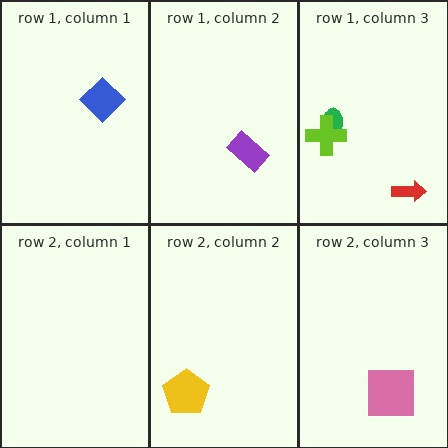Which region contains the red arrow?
The row 1, column 3 region.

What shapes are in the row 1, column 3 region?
The green ellipse, the red arrow, the lime cross.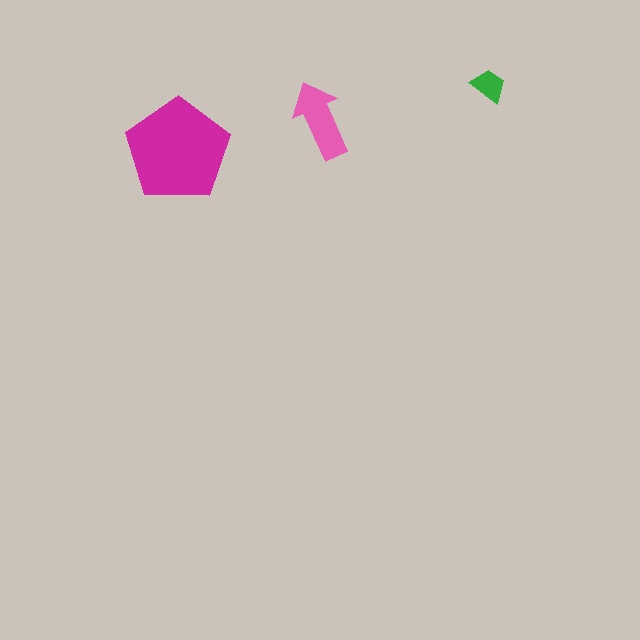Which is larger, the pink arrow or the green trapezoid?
The pink arrow.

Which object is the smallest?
The green trapezoid.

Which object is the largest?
The magenta pentagon.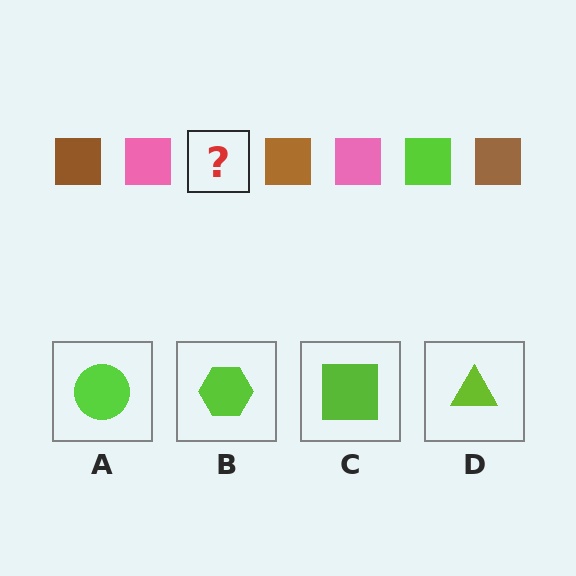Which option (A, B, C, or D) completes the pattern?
C.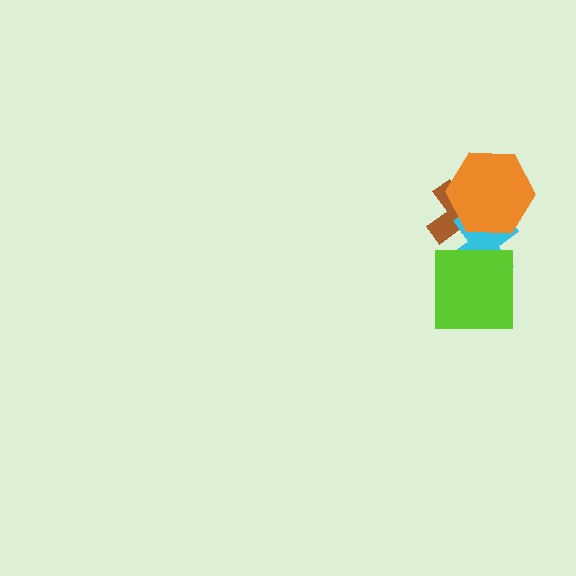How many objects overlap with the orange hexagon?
2 objects overlap with the orange hexagon.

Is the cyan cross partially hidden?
Yes, it is partially covered by another shape.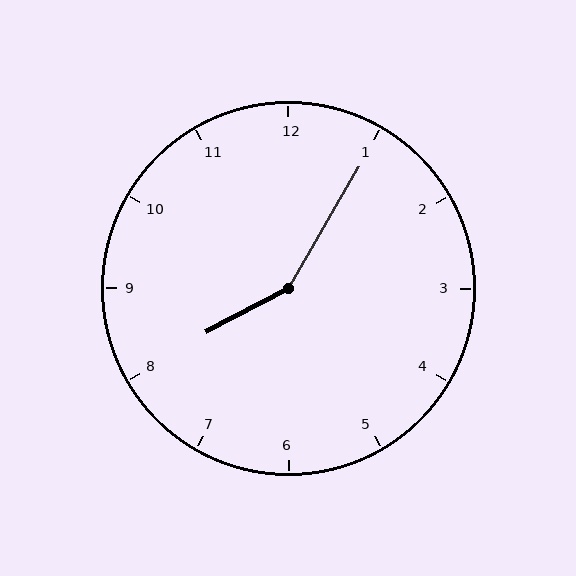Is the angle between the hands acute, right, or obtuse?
It is obtuse.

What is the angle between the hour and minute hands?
Approximately 148 degrees.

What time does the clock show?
8:05.